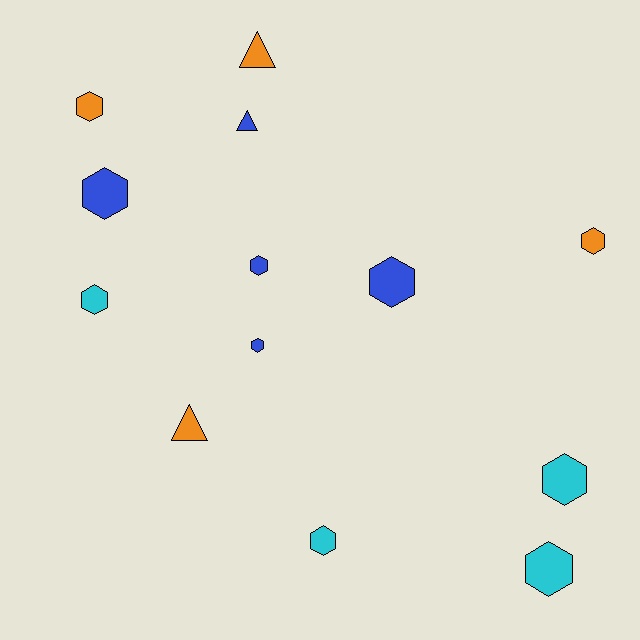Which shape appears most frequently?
Hexagon, with 10 objects.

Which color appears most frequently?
Blue, with 5 objects.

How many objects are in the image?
There are 13 objects.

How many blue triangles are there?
There is 1 blue triangle.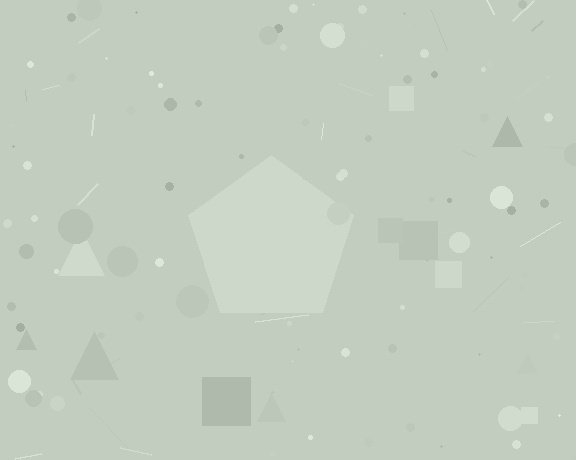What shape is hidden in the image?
A pentagon is hidden in the image.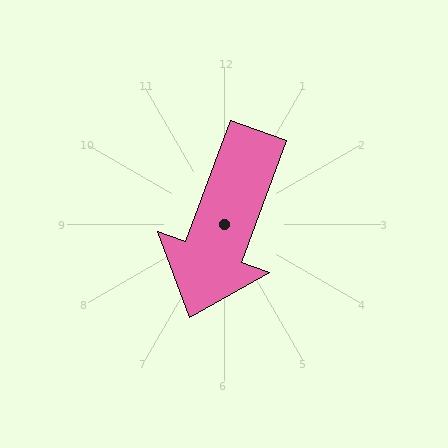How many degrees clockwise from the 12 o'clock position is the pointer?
Approximately 200 degrees.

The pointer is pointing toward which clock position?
Roughly 7 o'clock.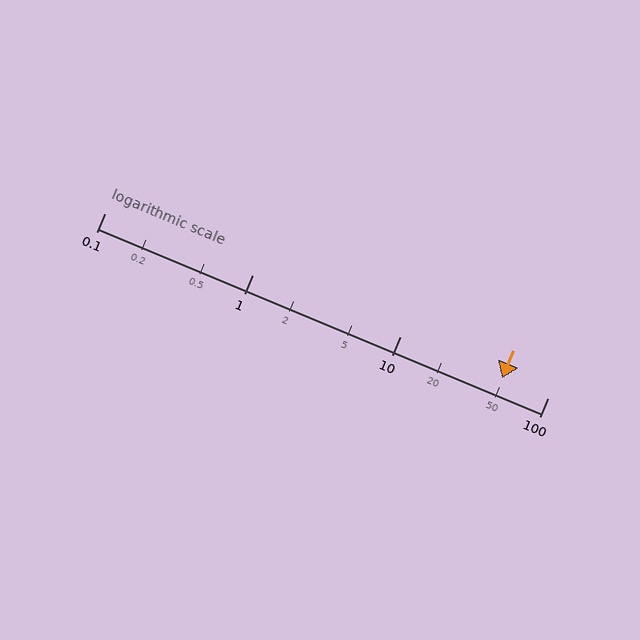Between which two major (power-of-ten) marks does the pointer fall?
The pointer is between 10 and 100.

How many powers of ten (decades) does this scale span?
The scale spans 3 decades, from 0.1 to 100.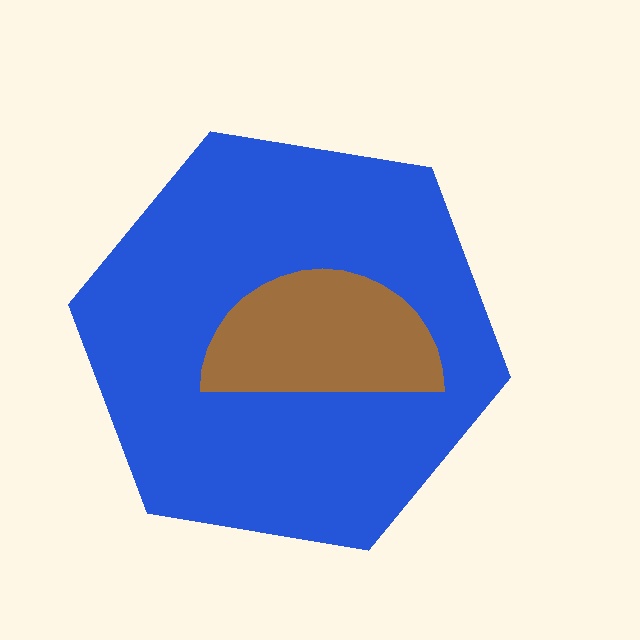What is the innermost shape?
The brown semicircle.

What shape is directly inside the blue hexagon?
The brown semicircle.